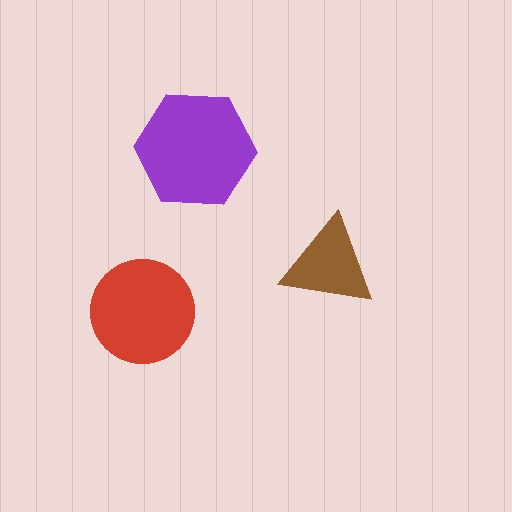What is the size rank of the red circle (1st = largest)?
2nd.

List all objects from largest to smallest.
The purple hexagon, the red circle, the brown triangle.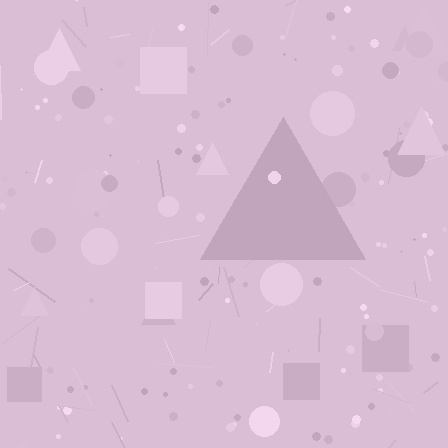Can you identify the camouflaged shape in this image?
The camouflaged shape is a triangle.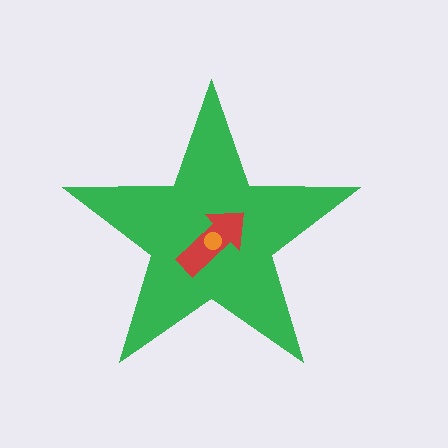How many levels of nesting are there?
3.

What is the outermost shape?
The green star.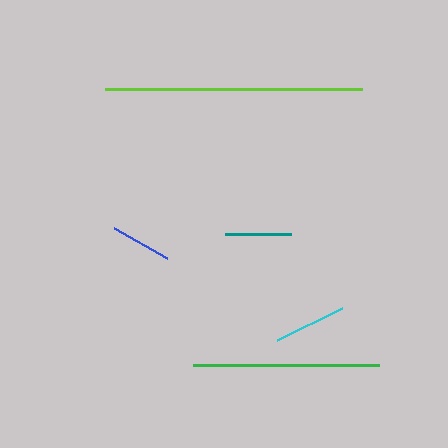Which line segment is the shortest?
The blue line is the shortest at approximately 61 pixels.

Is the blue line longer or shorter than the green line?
The green line is longer than the blue line.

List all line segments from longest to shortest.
From longest to shortest: lime, green, cyan, teal, blue.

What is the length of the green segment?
The green segment is approximately 186 pixels long.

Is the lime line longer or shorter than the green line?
The lime line is longer than the green line.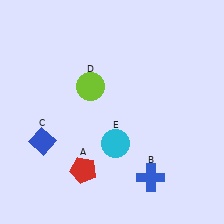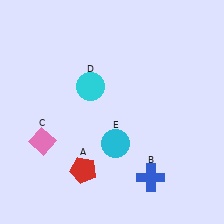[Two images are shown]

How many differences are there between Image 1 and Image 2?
There are 2 differences between the two images.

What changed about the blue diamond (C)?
In Image 1, C is blue. In Image 2, it changed to pink.